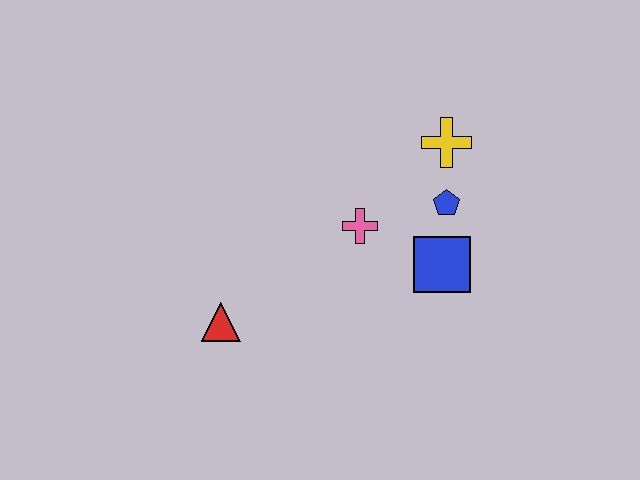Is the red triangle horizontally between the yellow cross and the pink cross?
No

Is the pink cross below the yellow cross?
Yes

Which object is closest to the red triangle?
The pink cross is closest to the red triangle.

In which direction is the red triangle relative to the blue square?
The red triangle is to the left of the blue square.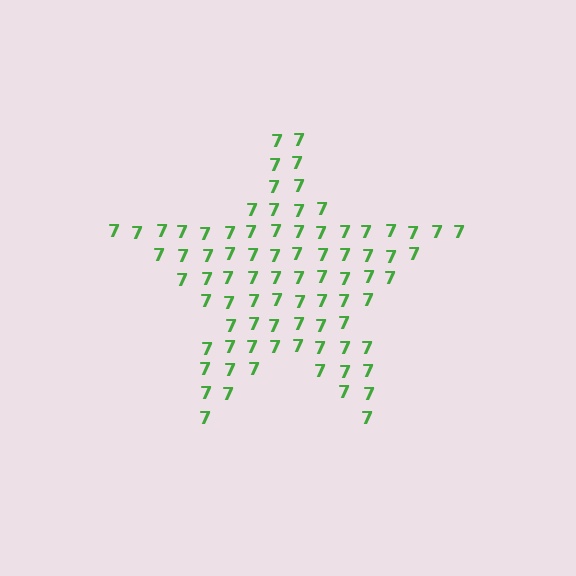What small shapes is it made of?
It is made of small digit 7's.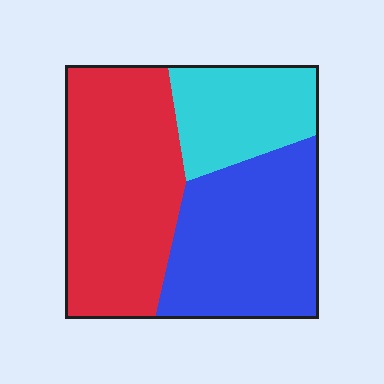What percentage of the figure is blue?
Blue takes up between a third and a half of the figure.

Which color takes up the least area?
Cyan, at roughly 20%.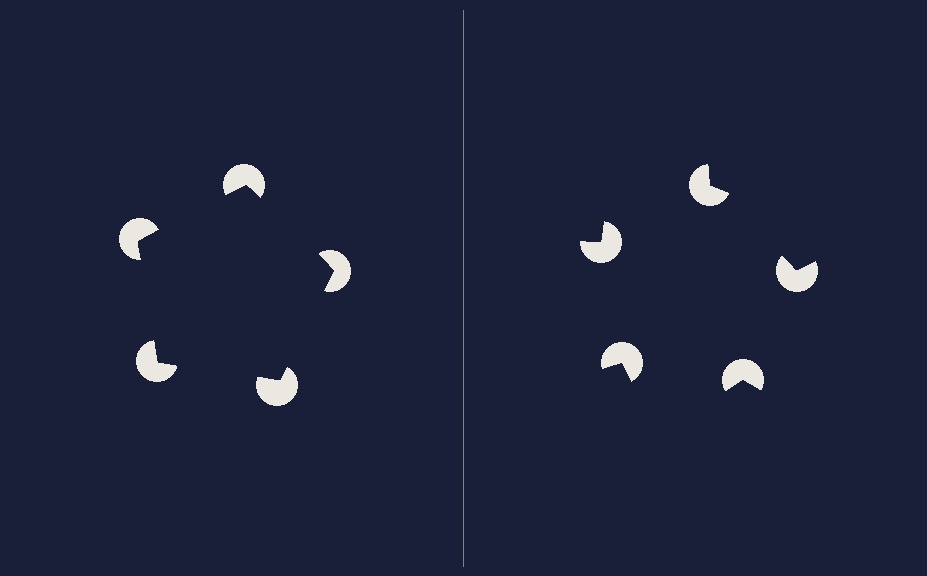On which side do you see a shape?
An illusory pentagon appears on the left side. On the right side the wedge cuts are rotated, so no coherent shape forms.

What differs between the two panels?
The pac-man discs are positioned identically on both sides; only the wedge orientations differ. On the left they align to a pentagon; on the right they are misaligned.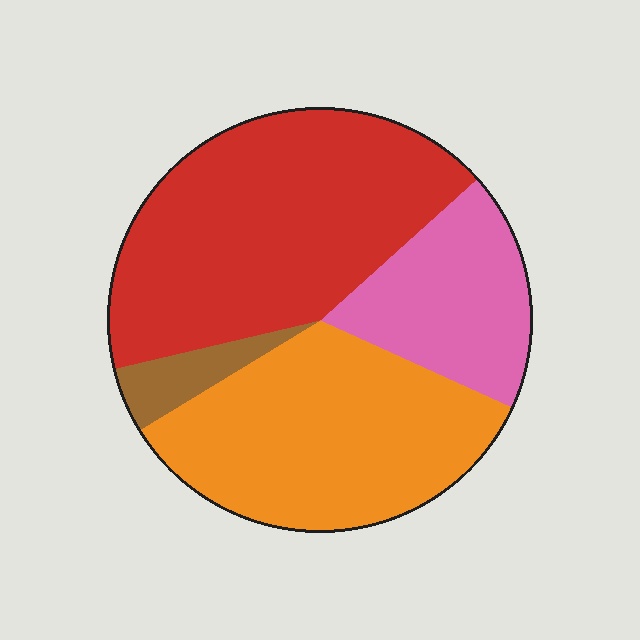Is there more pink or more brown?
Pink.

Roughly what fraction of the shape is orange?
Orange takes up about one third (1/3) of the shape.